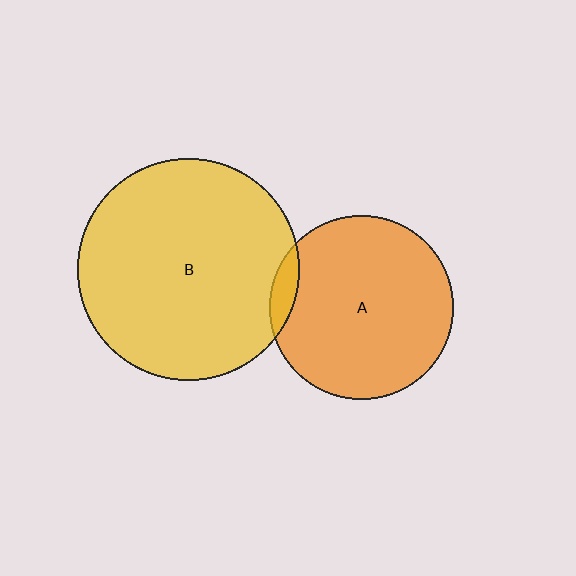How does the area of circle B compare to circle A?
Approximately 1.5 times.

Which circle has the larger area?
Circle B (yellow).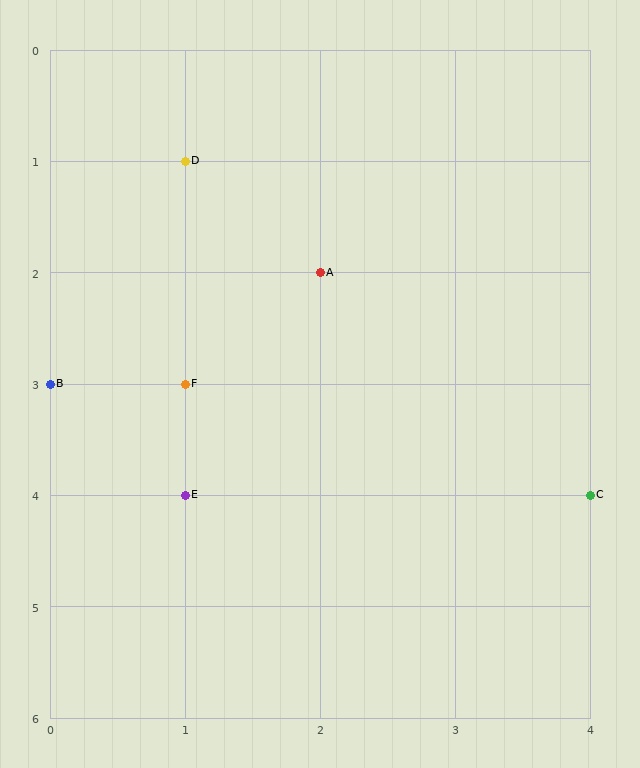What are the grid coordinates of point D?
Point D is at grid coordinates (1, 1).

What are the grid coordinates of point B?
Point B is at grid coordinates (0, 3).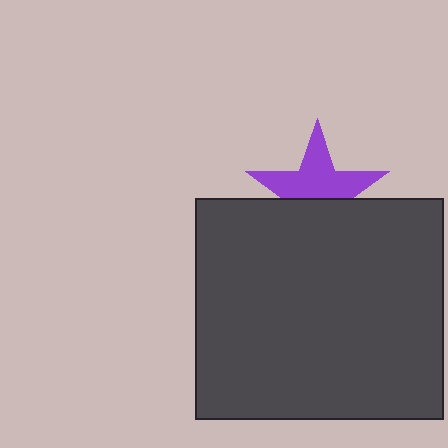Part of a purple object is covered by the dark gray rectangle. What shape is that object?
It is a star.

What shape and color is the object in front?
The object in front is a dark gray rectangle.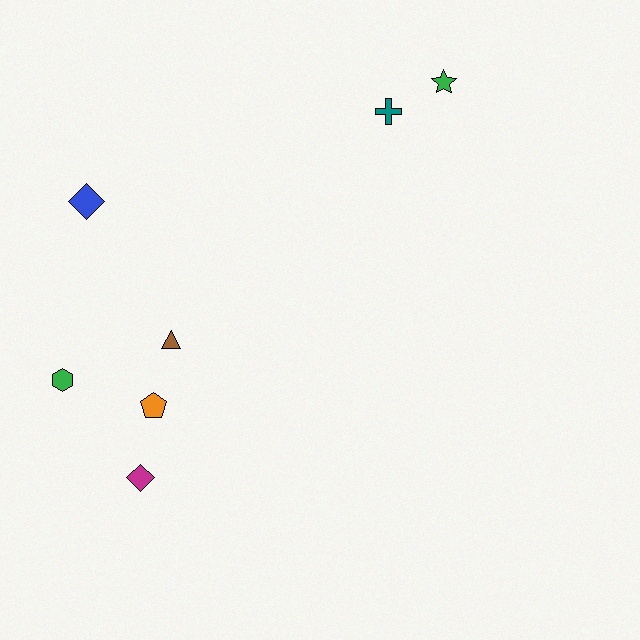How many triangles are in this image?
There is 1 triangle.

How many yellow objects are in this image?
There are no yellow objects.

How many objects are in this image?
There are 7 objects.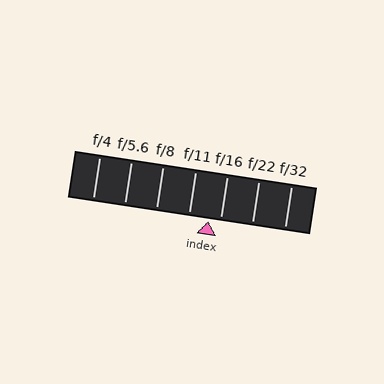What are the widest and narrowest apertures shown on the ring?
The widest aperture shown is f/4 and the narrowest is f/32.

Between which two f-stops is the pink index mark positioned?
The index mark is between f/11 and f/16.